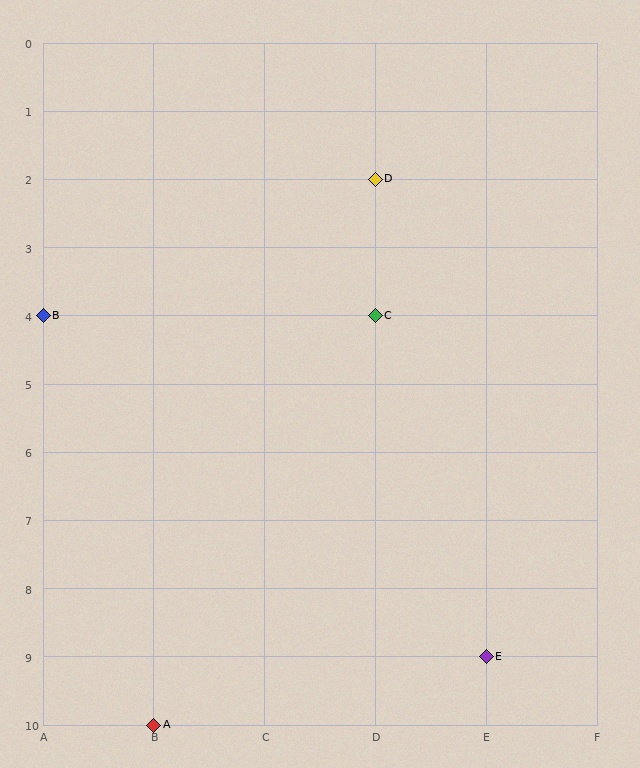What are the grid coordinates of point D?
Point D is at grid coordinates (D, 2).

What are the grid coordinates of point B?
Point B is at grid coordinates (A, 4).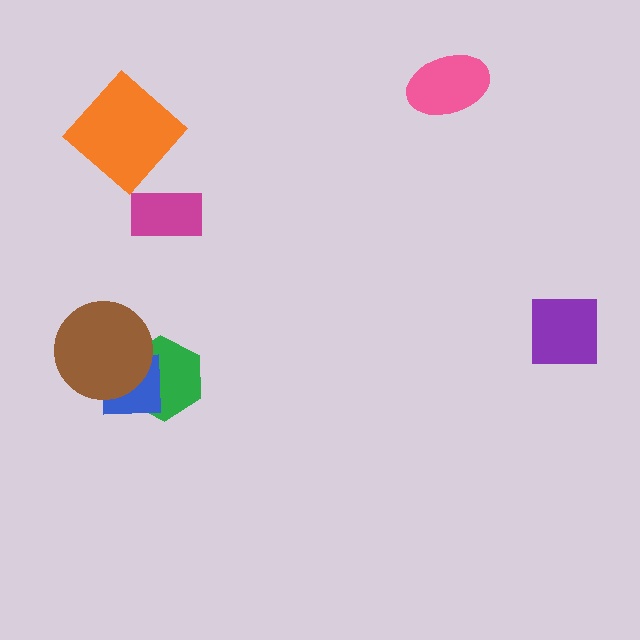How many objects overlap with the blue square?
2 objects overlap with the blue square.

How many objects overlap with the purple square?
0 objects overlap with the purple square.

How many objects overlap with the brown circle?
2 objects overlap with the brown circle.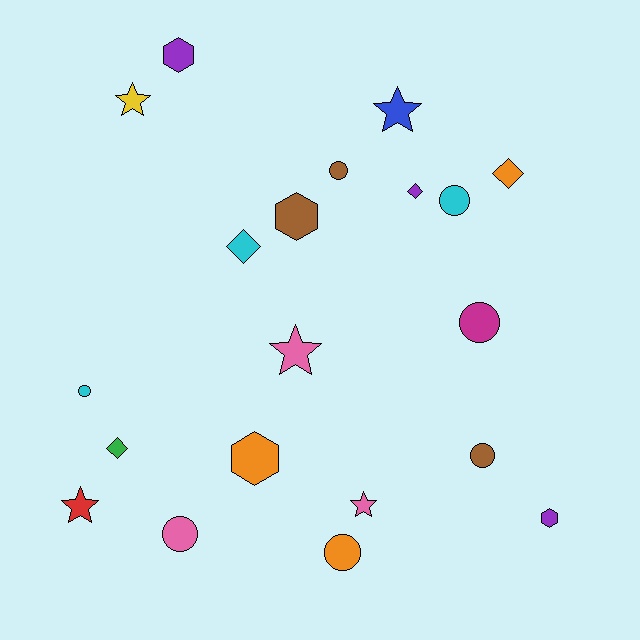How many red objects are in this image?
There is 1 red object.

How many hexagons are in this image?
There are 4 hexagons.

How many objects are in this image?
There are 20 objects.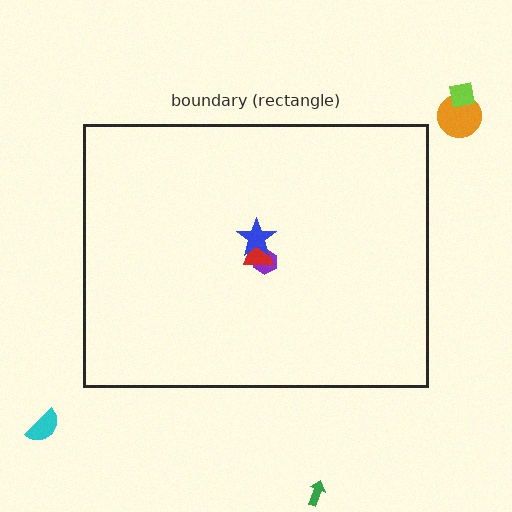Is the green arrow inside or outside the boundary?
Outside.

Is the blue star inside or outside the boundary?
Inside.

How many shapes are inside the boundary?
3 inside, 4 outside.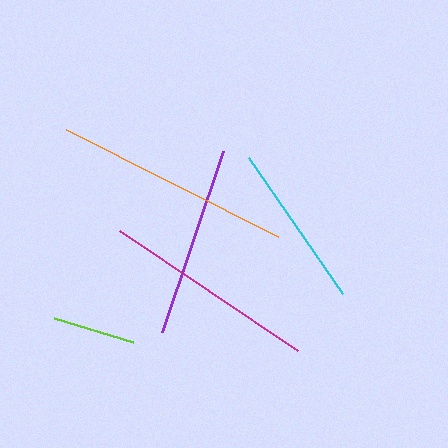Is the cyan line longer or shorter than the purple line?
The purple line is longer than the cyan line.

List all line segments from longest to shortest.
From longest to shortest: orange, magenta, purple, cyan, lime.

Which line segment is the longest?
The orange line is the longest at approximately 237 pixels.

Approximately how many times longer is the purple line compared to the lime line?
The purple line is approximately 2.3 times the length of the lime line.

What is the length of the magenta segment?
The magenta segment is approximately 215 pixels long.